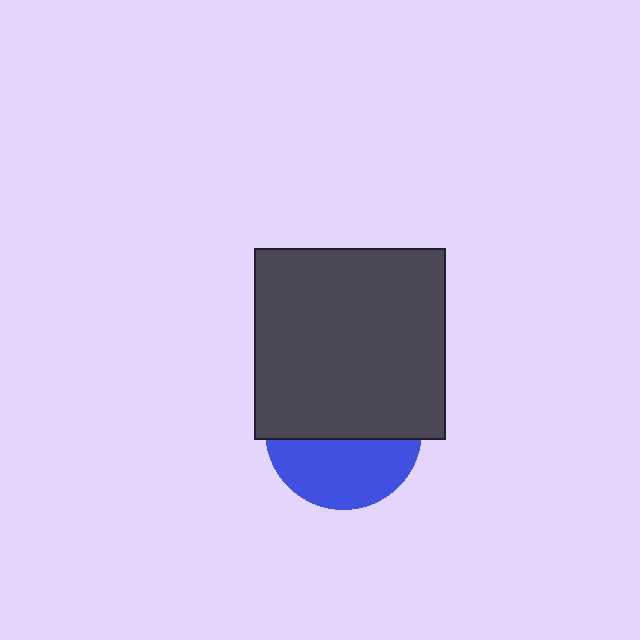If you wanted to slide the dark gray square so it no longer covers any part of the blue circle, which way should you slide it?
Slide it up — that is the most direct way to separate the two shapes.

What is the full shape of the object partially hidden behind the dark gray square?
The partially hidden object is a blue circle.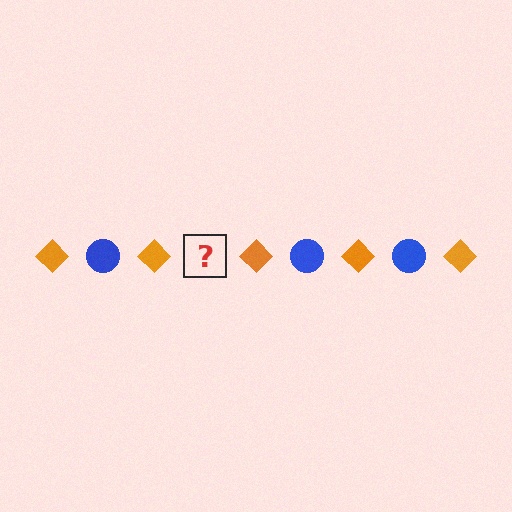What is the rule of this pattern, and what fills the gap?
The rule is that the pattern alternates between orange diamond and blue circle. The gap should be filled with a blue circle.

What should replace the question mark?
The question mark should be replaced with a blue circle.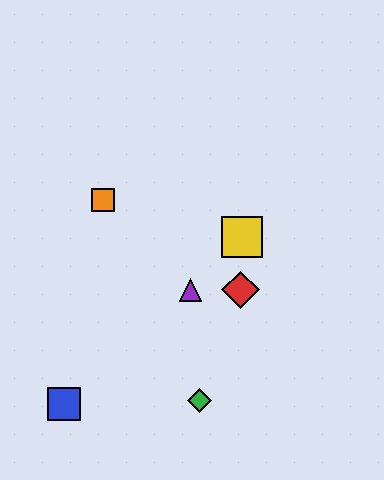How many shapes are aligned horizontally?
2 shapes (the red diamond, the purple triangle) are aligned horizontally.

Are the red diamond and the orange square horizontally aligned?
No, the red diamond is at y≈290 and the orange square is at y≈200.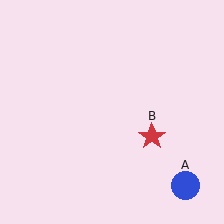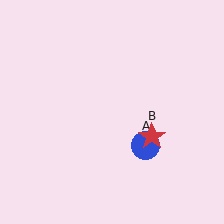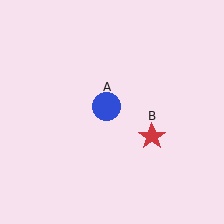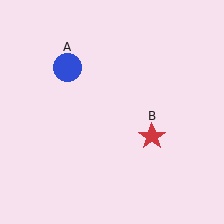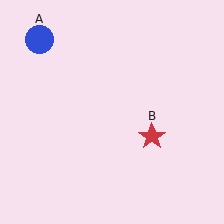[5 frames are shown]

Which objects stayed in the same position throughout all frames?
Red star (object B) remained stationary.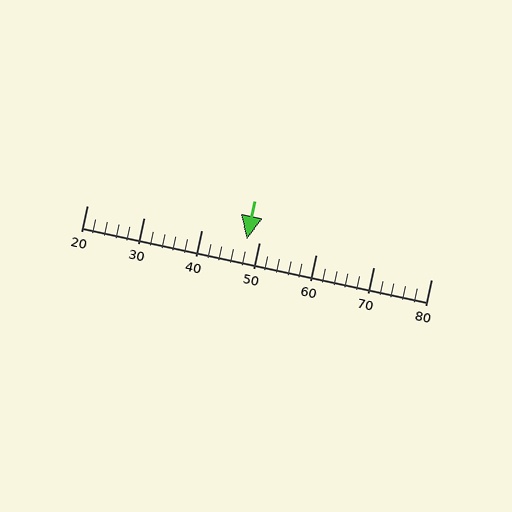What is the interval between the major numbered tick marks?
The major tick marks are spaced 10 units apart.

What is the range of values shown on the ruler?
The ruler shows values from 20 to 80.